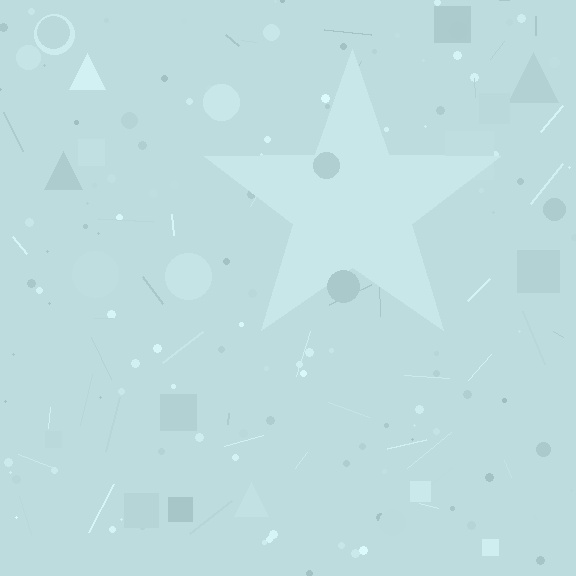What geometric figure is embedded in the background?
A star is embedded in the background.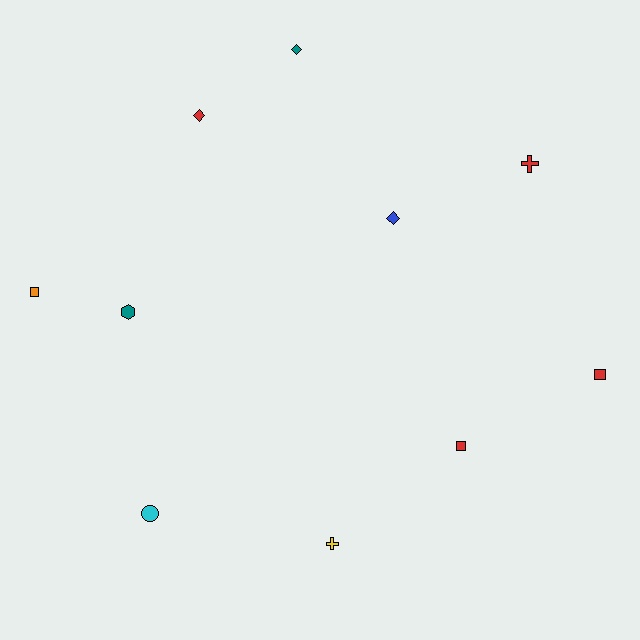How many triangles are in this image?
There are no triangles.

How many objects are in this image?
There are 10 objects.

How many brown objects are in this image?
There are no brown objects.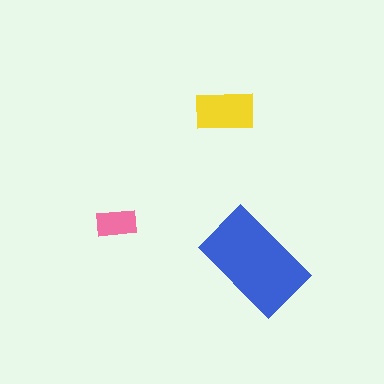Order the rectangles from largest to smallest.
the blue one, the yellow one, the pink one.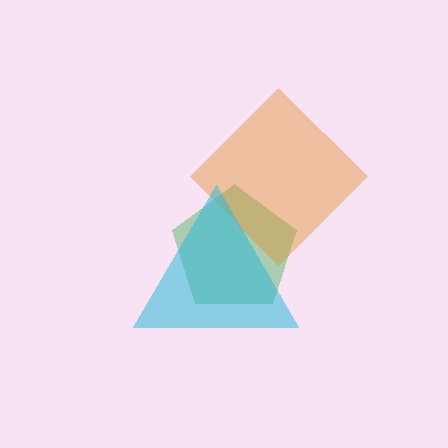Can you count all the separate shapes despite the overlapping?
Yes, there are 3 separate shapes.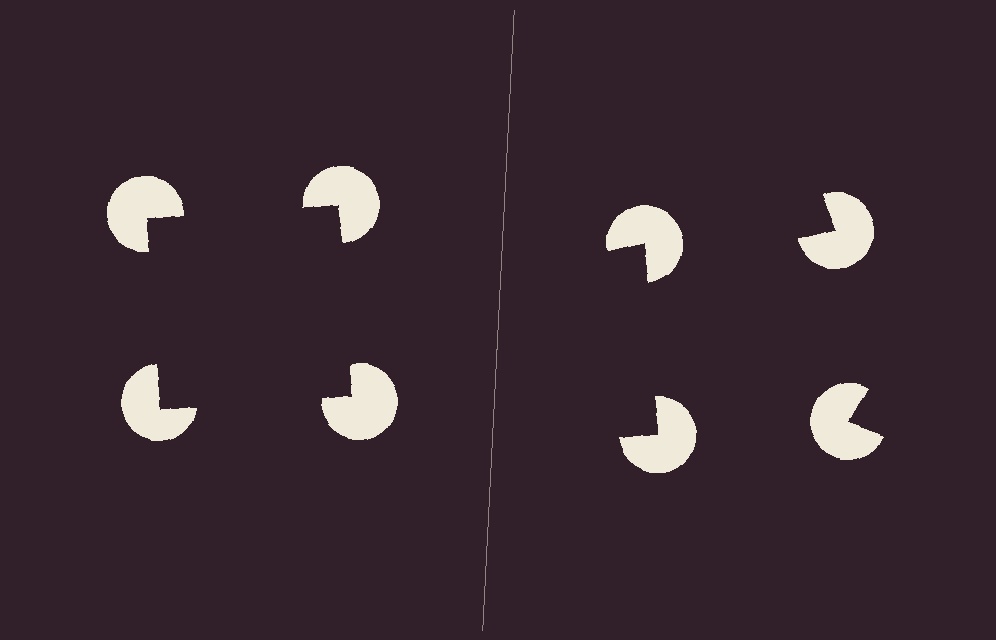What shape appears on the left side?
An illusory square.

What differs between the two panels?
The pac-man discs are positioned identically on both sides; only the wedge orientations differ. On the left they align to a square; on the right they are misaligned.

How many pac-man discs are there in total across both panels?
8 — 4 on each side.